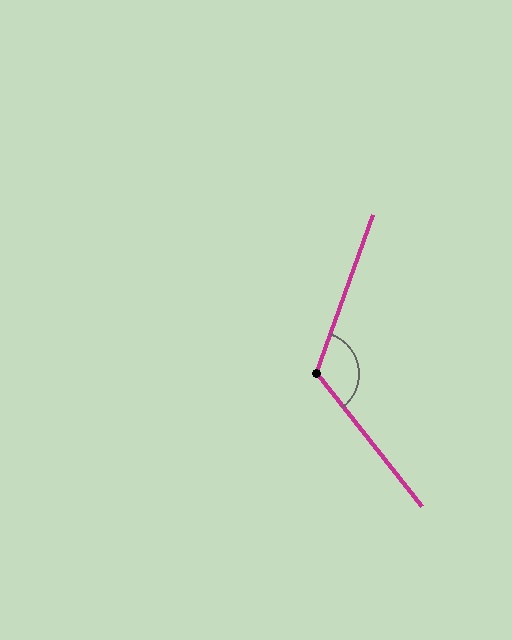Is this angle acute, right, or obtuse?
It is obtuse.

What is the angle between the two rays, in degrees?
Approximately 122 degrees.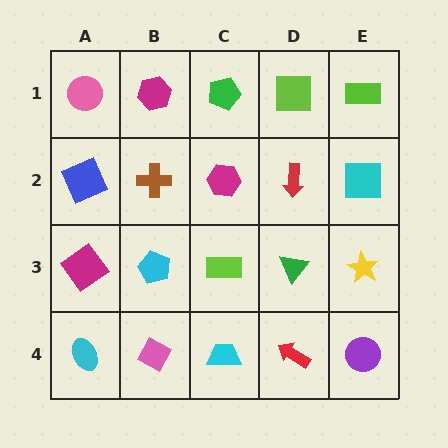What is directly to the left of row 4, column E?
A red arrow.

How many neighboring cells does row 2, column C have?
4.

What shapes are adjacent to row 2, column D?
A lime square (row 1, column D), a green triangle (row 3, column D), a magenta hexagon (row 2, column C), a cyan square (row 2, column E).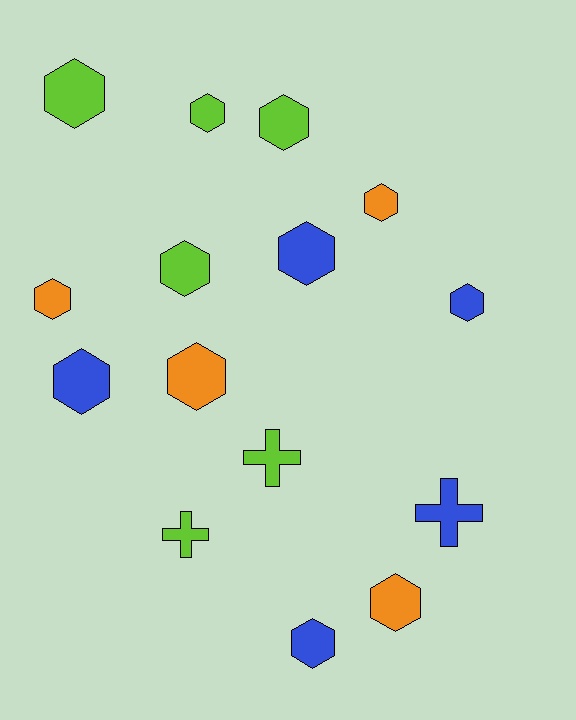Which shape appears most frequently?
Hexagon, with 12 objects.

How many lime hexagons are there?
There are 4 lime hexagons.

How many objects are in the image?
There are 15 objects.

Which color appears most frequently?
Lime, with 6 objects.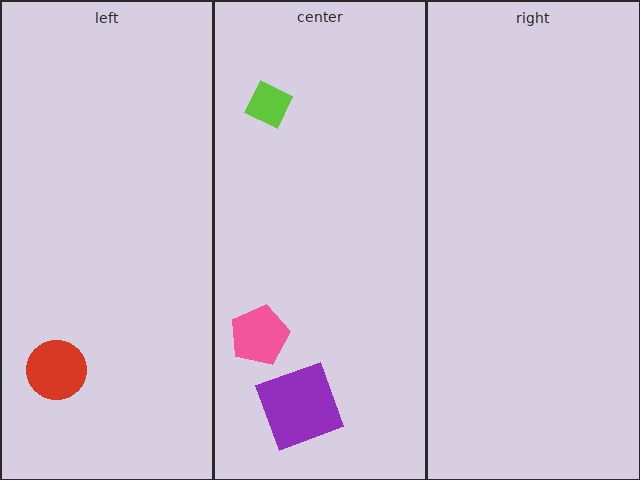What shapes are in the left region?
The red circle.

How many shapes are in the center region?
3.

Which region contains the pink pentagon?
The center region.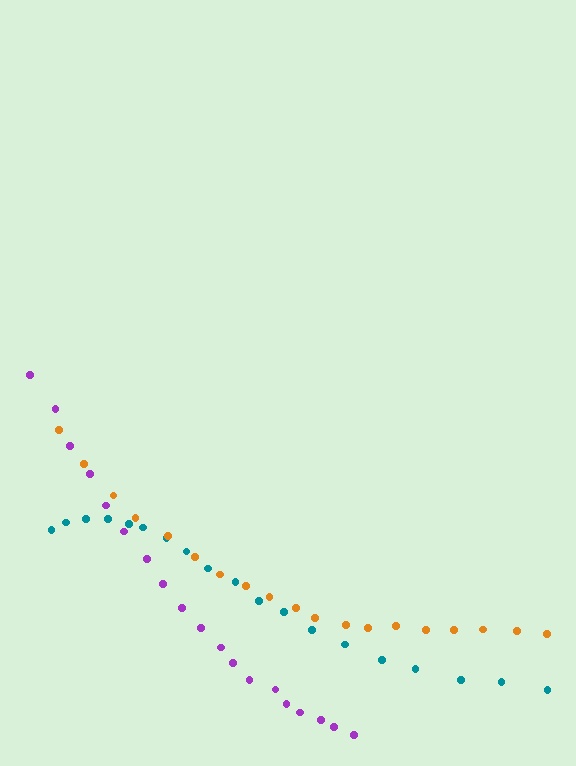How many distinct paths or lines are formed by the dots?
There are 3 distinct paths.